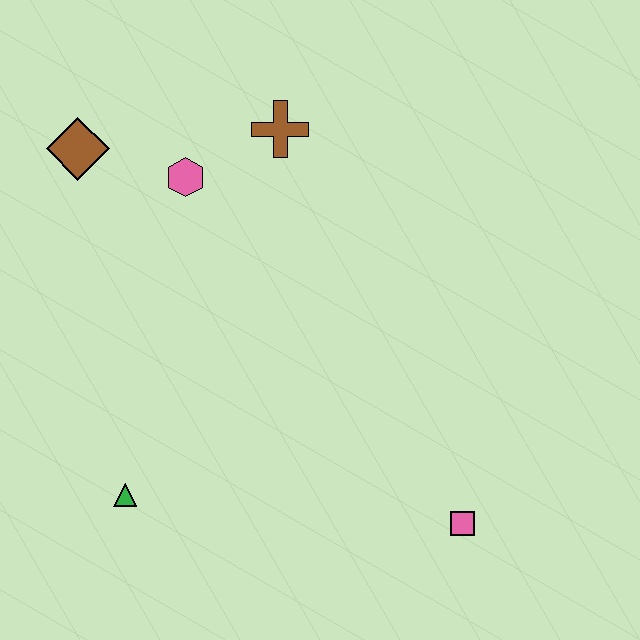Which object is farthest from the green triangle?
The brown cross is farthest from the green triangle.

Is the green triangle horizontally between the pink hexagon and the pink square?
No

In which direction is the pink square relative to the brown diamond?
The pink square is to the right of the brown diamond.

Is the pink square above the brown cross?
No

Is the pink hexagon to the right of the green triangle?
Yes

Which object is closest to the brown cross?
The pink hexagon is closest to the brown cross.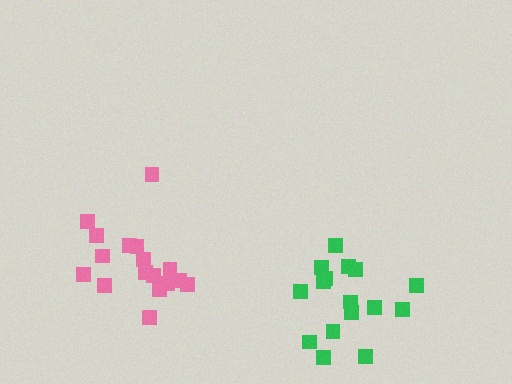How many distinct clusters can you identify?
There are 2 distinct clusters.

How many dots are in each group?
Group 1: 16 dots, Group 2: 17 dots (33 total).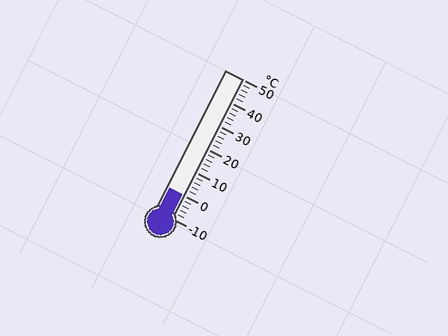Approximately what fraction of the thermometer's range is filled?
The thermometer is filled to approximately 15% of its range.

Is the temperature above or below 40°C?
The temperature is below 40°C.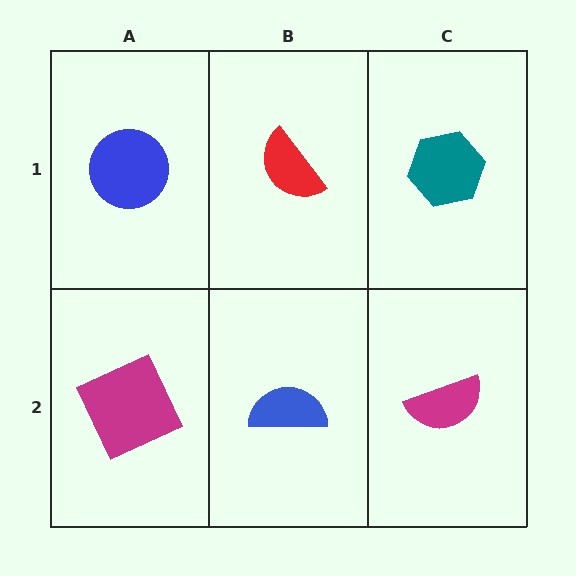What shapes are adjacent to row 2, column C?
A teal hexagon (row 1, column C), a blue semicircle (row 2, column B).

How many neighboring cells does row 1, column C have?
2.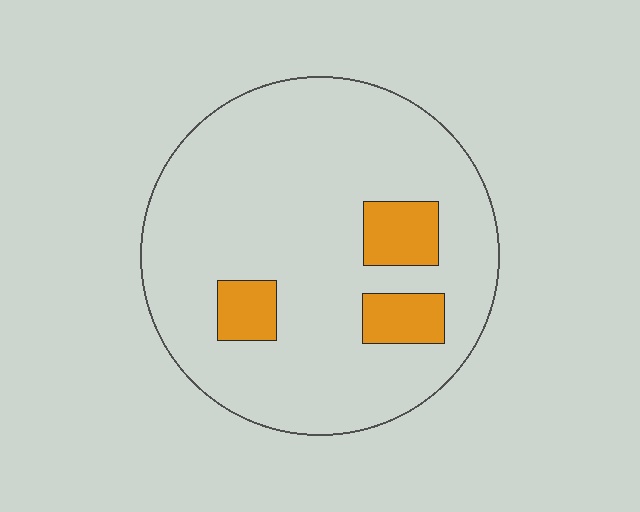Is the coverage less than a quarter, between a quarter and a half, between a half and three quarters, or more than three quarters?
Less than a quarter.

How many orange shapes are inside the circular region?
3.